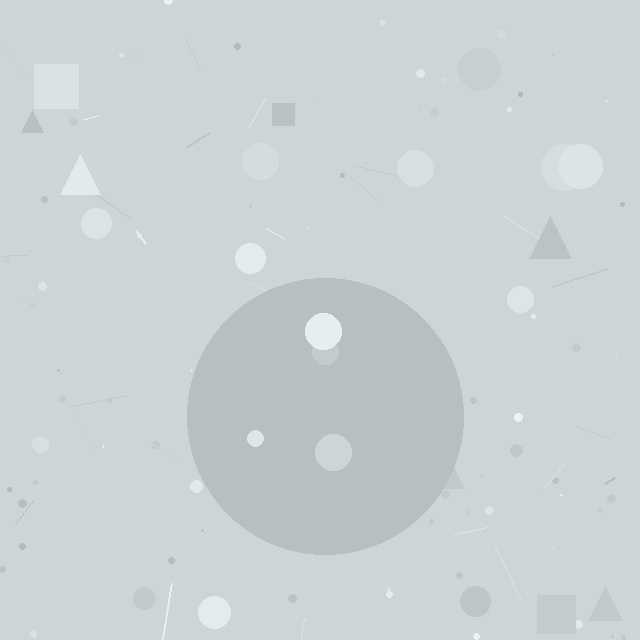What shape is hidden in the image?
A circle is hidden in the image.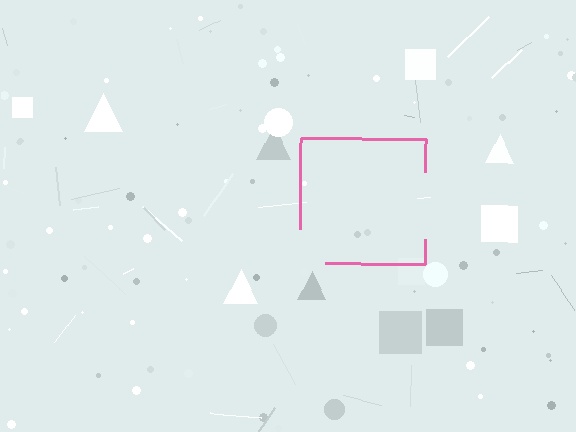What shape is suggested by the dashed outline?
The dashed outline suggests a square.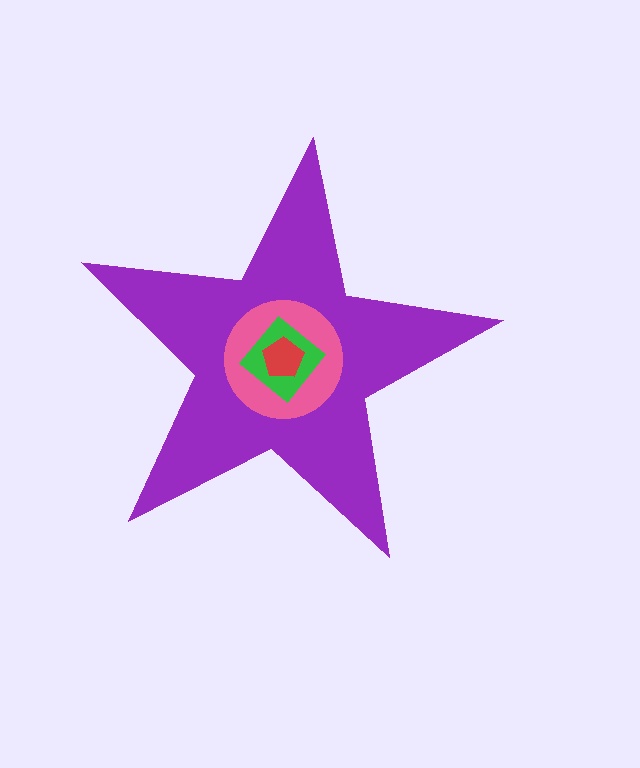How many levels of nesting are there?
4.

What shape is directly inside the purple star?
The pink circle.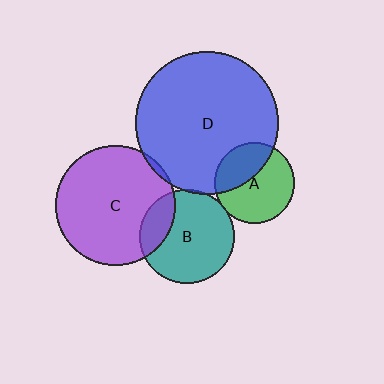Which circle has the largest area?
Circle D (blue).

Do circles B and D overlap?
Yes.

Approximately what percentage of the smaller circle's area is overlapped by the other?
Approximately 5%.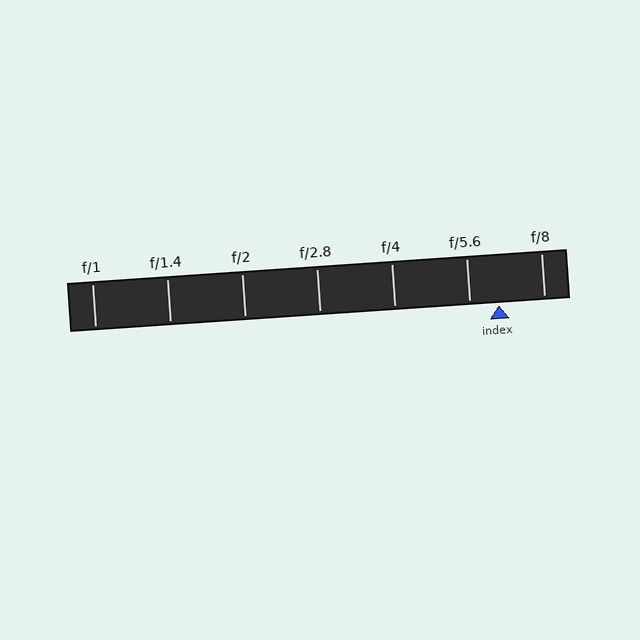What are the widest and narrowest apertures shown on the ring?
The widest aperture shown is f/1 and the narrowest is f/8.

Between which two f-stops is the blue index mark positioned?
The index mark is between f/5.6 and f/8.